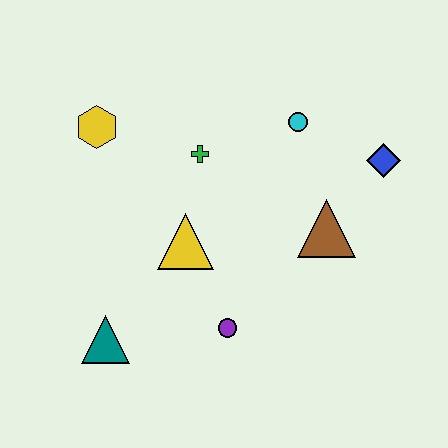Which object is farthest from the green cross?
The teal triangle is farthest from the green cross.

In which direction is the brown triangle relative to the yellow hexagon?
The brown triangle is to the right of the yellow hexagon.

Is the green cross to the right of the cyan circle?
No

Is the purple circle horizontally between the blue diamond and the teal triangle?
Yes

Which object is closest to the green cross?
The yellow triangle is closest to the green cross.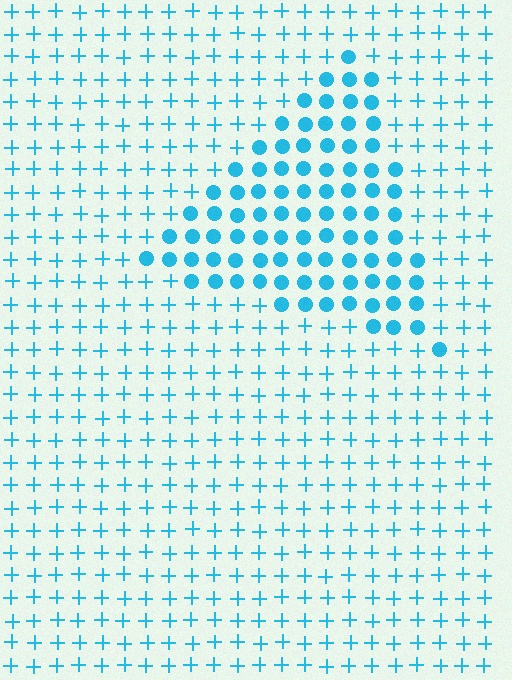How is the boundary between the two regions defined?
The boundary is defined by a change in element shape: circles inside vs. plus signs outside. All elements share the same color and spacing.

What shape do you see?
I see a triangle.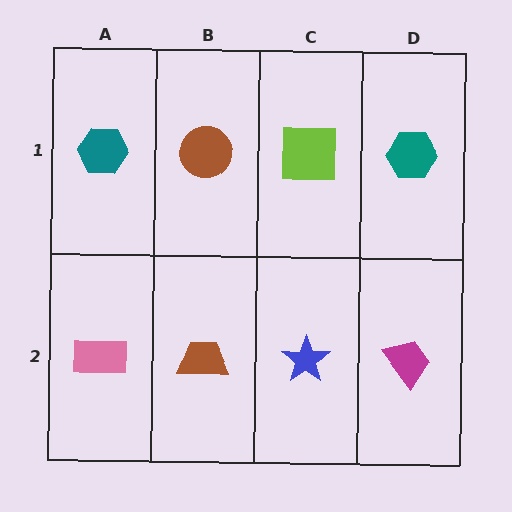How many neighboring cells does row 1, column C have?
3.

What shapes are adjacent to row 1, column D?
A magenta trapezoid (row 2, column D), a lime square (row 1, column C).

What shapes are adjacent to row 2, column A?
A teal hexagon (row 1, column A), a brown trapezoid (row 2, column B).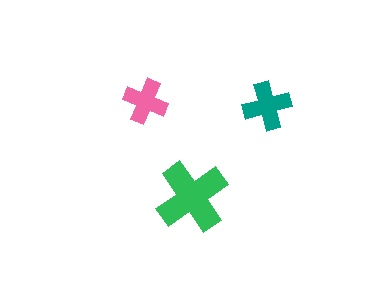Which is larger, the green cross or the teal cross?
The green one.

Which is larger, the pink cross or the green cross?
The green one.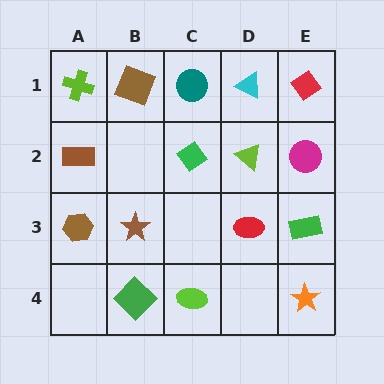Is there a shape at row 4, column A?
No, that cell is empty.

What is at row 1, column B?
A brown square.